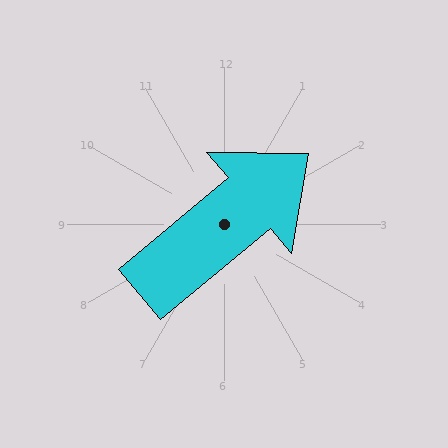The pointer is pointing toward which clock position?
Roughly 2 o'clock.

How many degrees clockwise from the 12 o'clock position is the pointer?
Approximately 50 degrees.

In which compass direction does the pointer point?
Northeast.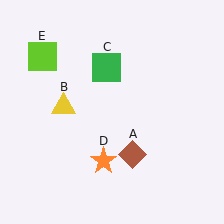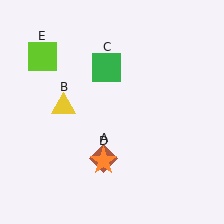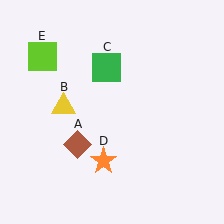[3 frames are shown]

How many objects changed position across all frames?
1 object changed position: brown diamond (object A).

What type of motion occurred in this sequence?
The brown diamond (object A) rotated clockwise around the center of the scene.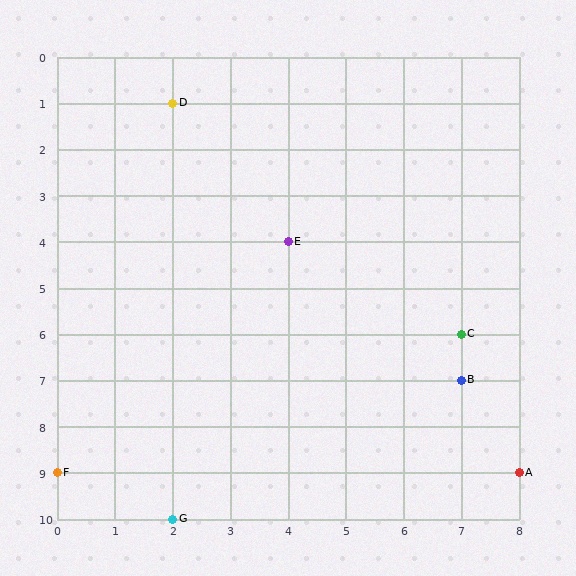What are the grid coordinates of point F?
Point F is at grid coordinates (0, 9).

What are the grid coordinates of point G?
Point G is at grid coordinates (2, 10).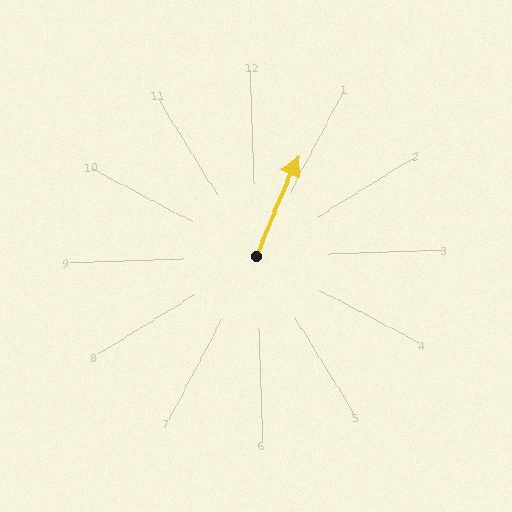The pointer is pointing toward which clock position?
Roughly 1 o'clock.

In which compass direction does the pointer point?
Northeast.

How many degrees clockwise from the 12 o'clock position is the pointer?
Approximately 25 degrees.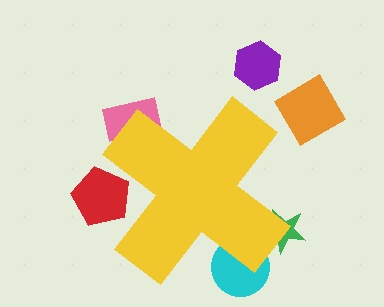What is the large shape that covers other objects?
A yellow cross.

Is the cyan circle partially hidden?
Yes, the cyan circle is partially hidden behind the yellow cross.